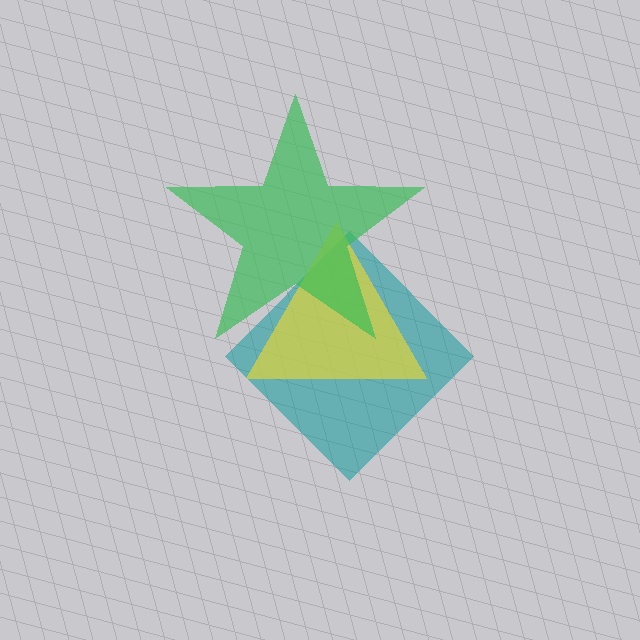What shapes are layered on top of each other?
The layered shapes are: a teal diamond, a yellow triangle, a green star.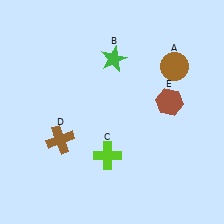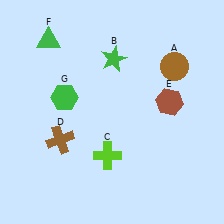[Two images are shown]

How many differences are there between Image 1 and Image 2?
There are 2 differences between the two images.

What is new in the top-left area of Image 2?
A green triangle (F) was added in the top-left area of Image 2.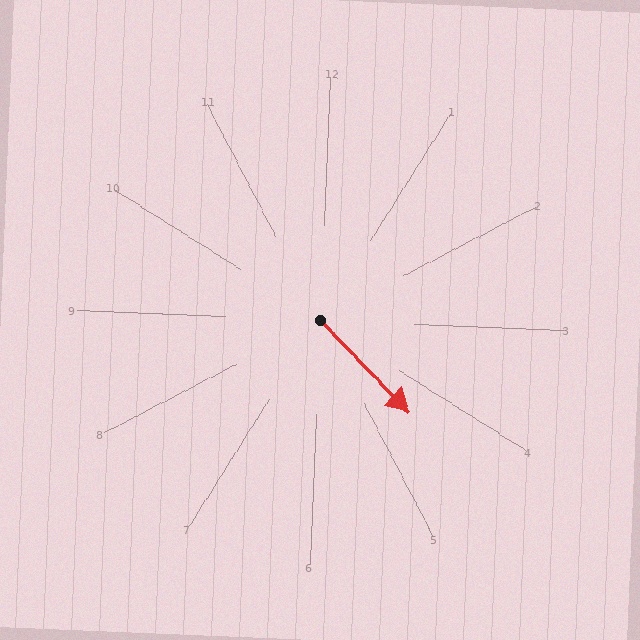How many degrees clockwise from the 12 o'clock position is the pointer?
Approximately 134 degrees.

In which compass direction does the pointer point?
Southeast.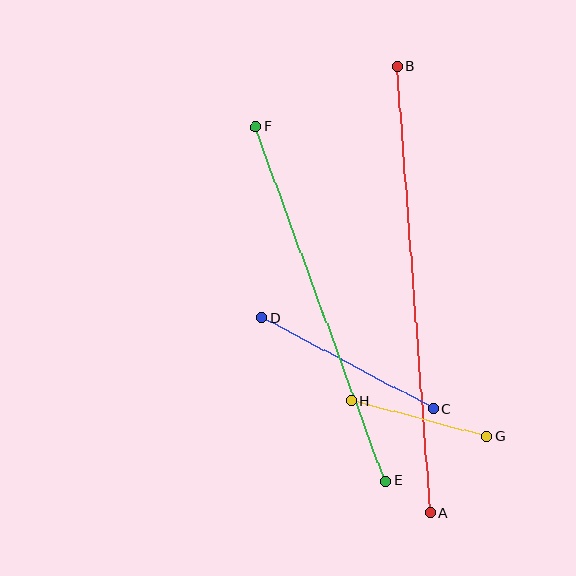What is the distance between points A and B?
The distance is approximately 447 pixels.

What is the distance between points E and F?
The distance is approximately 377 pixels.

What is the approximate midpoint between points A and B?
The midpoint is at approximately (414, 290) pixels.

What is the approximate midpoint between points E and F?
The midpoint is at approximately (321, 304) pixels.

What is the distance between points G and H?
The distance is approximately 141 pixels.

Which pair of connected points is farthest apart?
Points A and B are farthest apart.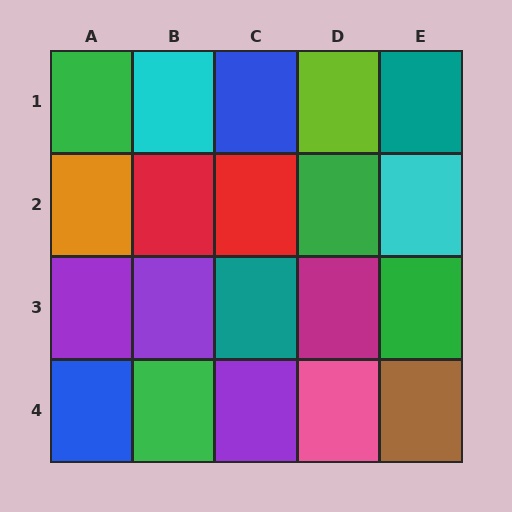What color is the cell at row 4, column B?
Green.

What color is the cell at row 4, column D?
Pink.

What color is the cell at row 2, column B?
Red.